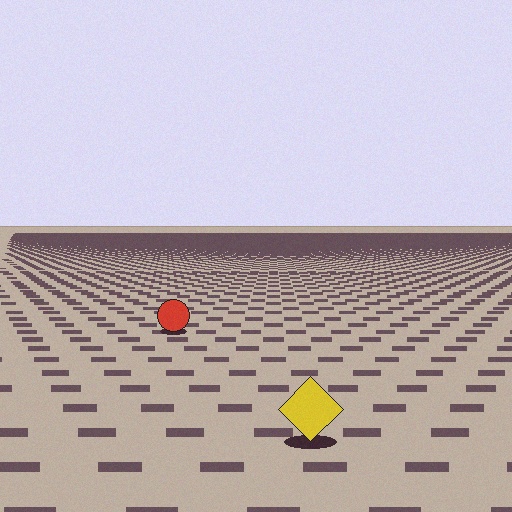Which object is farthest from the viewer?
The red circle is farthest from the viewer. It appears smaller and the ground texture around it is denser.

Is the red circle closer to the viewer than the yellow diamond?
No. The yellow diamond is closer — you can tell from the texture gradient: the ground texture is coarser near it.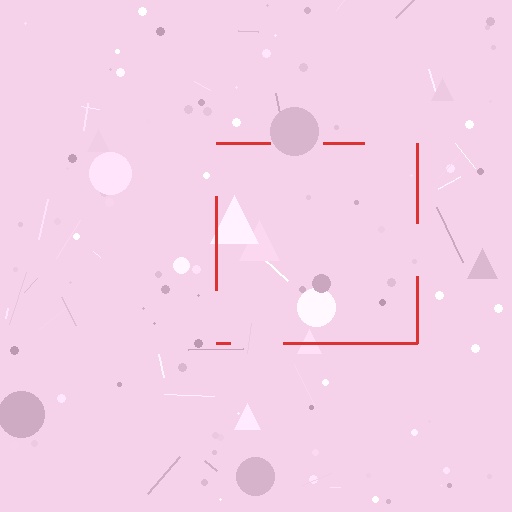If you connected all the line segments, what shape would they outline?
They would outline a square.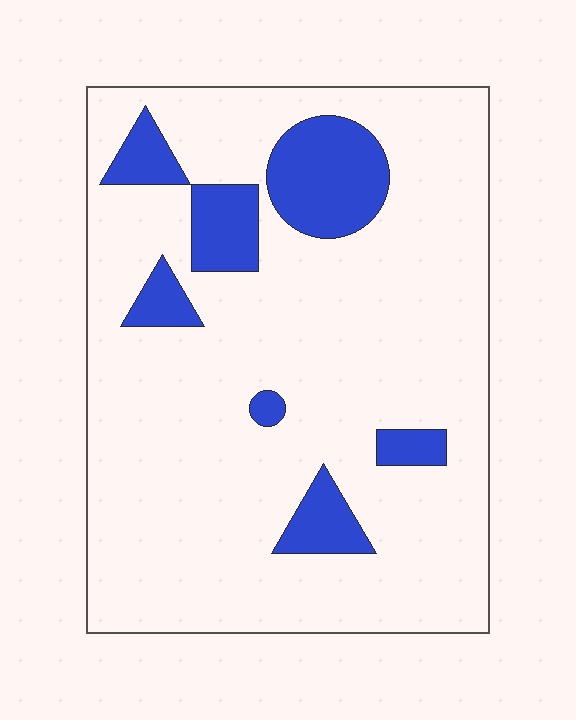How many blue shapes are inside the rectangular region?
7.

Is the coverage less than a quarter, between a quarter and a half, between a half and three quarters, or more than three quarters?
Less than a quarter.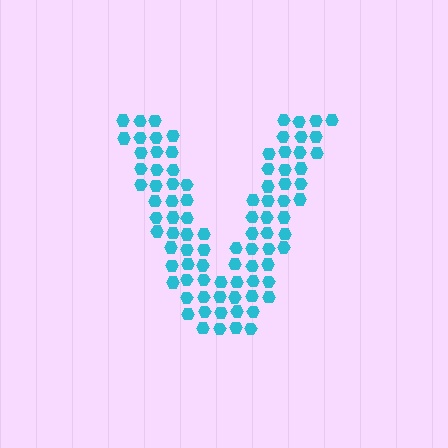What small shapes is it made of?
It is made of small hexagons.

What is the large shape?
The large shape is the letter V.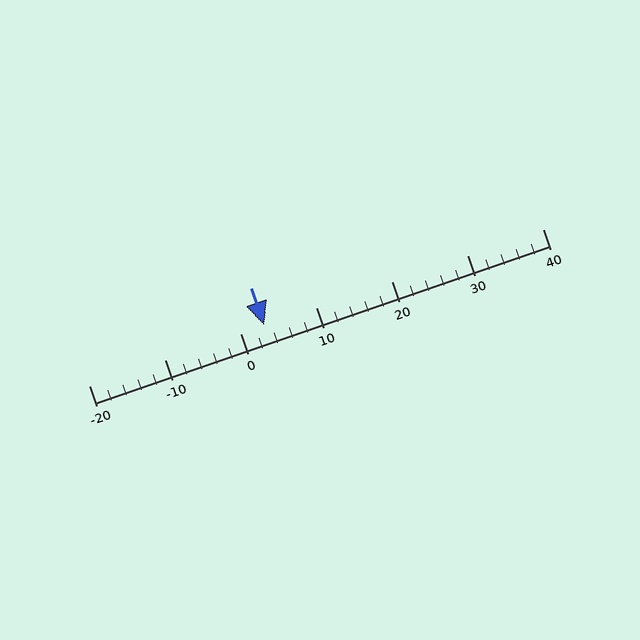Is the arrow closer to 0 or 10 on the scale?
The arrow is closer to 0.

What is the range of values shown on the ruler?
The ruler shows values from -20 to 40.